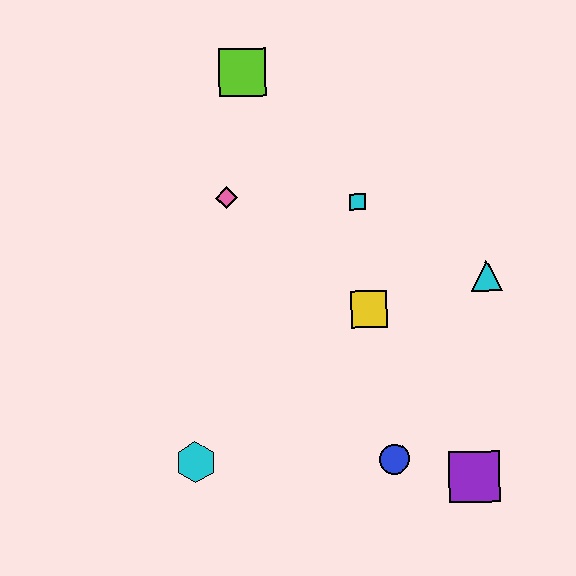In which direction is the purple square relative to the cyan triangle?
The purple square is below the cyan triangle.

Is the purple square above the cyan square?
No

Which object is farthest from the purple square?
The lime square is farthest from the purple square.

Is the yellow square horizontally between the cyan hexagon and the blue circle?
Yes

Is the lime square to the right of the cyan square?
No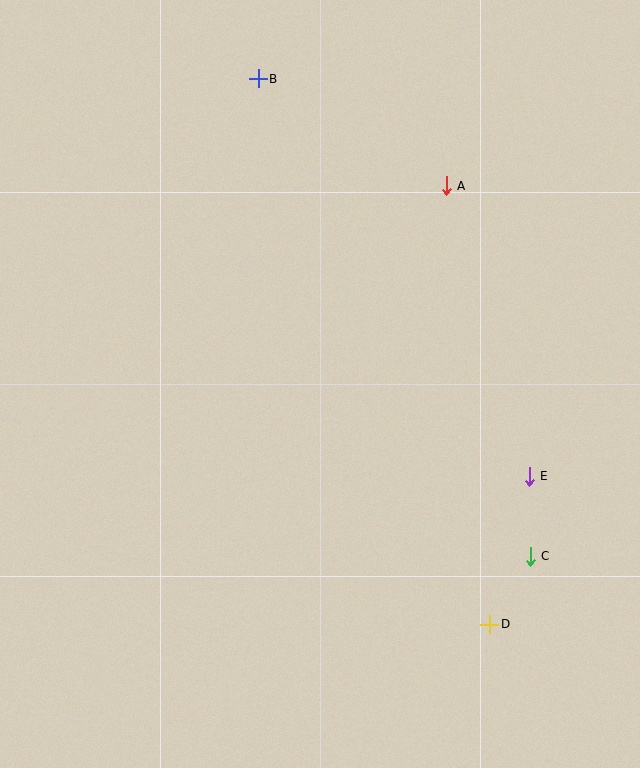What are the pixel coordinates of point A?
Point A is at (446, 186).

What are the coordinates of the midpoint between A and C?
The midpoint between A and C is at (488, 371).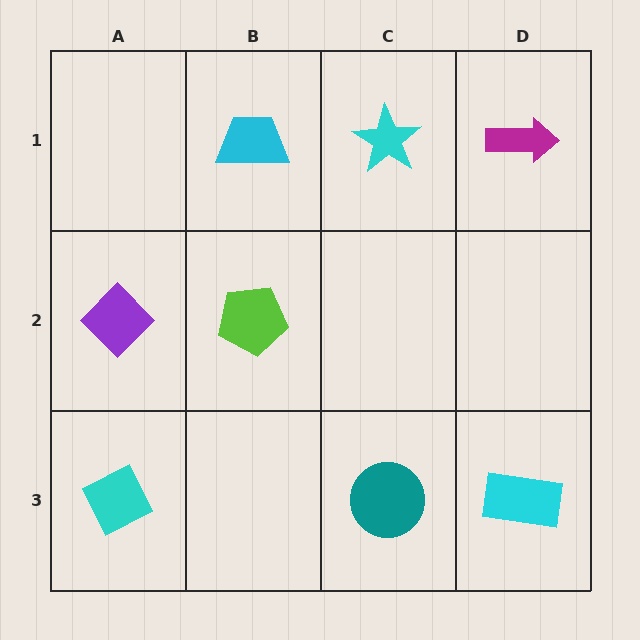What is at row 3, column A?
A cyan diamond.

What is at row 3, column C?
A teal circle.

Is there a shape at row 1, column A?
No, that cell is empty.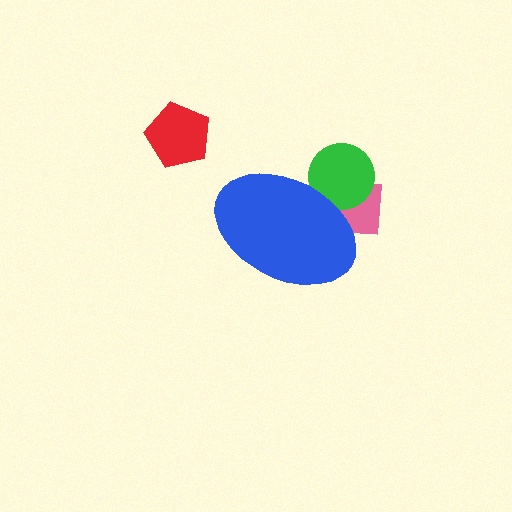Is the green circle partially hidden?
Yes, the green circle is partially hidden behind the blue ellipse.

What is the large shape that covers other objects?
A blue ellipse.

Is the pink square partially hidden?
Yes, the pink square is partially hidden behind the blue ellipse.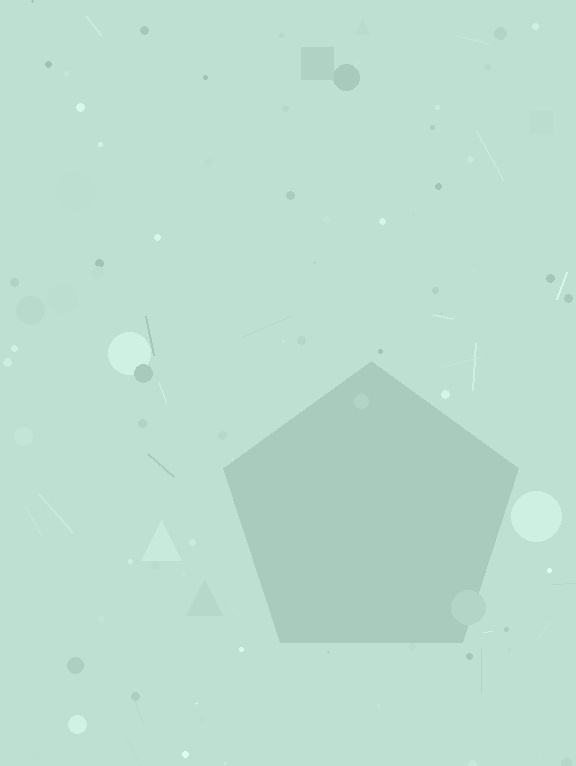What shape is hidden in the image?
A pentagon is hidden in the image.